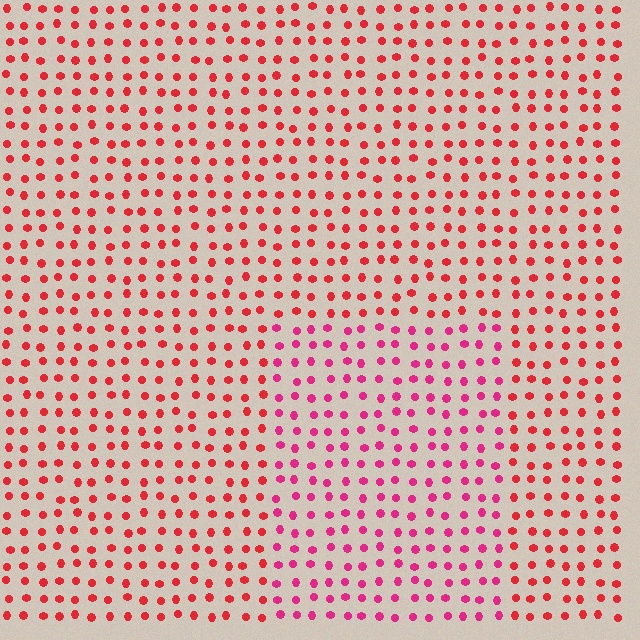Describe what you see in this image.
The image is filled with small red elements in a uniform arrangement. A rectangle-shaped region is visible where the elements are tinted to a slightly different hue, forming a subtle color boundary.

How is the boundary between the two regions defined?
The boundary is defined purely by a slight shift in hue (about 28 degrees). Spacing, size, and orientation are identical on both sides.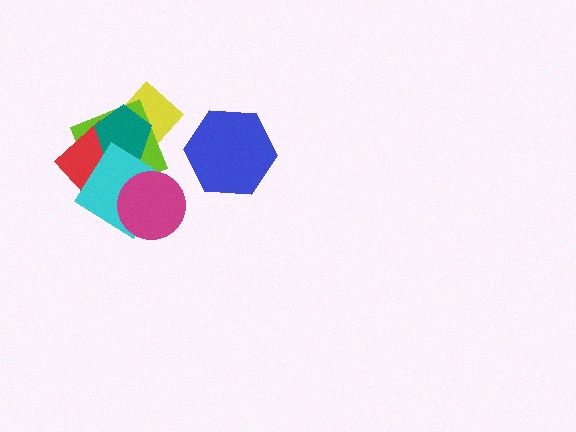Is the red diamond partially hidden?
Yes, it is partially covered by another shape.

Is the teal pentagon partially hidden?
Yes, it is partially covered by another shape.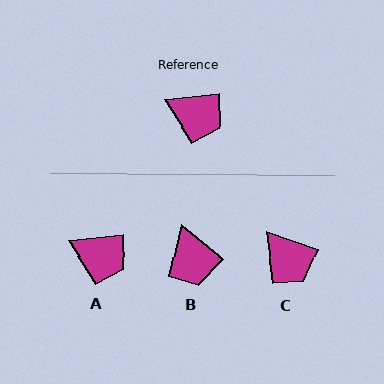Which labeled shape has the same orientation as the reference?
A.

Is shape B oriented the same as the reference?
No, it is off by about 46 degrees.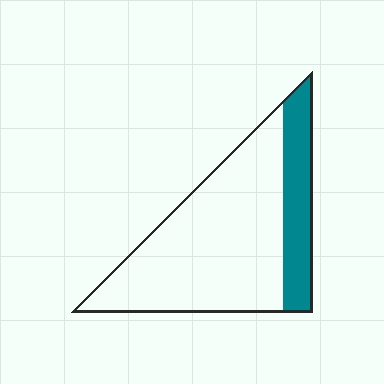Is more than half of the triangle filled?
No.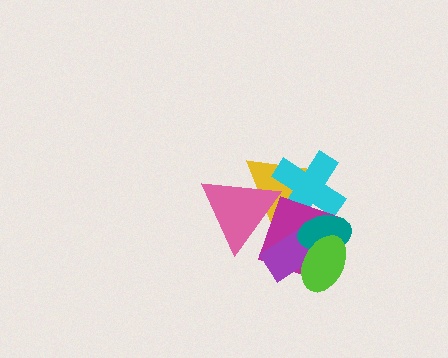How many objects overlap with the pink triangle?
3 objects overlap with the pink triangle.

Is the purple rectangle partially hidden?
Yes, it is partially covered by another shape.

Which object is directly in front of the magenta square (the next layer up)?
The purple rectangle is directly in front of the magenta square.